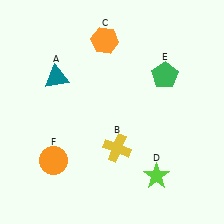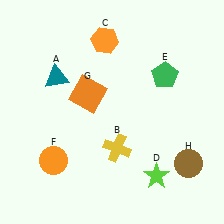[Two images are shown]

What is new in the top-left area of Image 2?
An orange square (G) was added in the top-left area of Image 2.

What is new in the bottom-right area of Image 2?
A brown circle (H) was added in the bottom-right area of Image 2.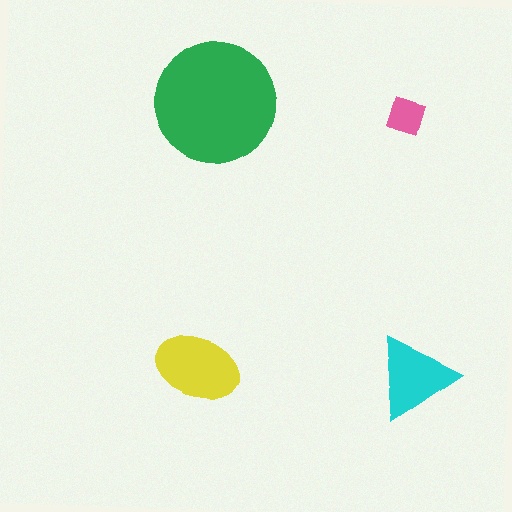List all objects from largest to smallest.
The green circle, the yellow ellipse, the cyan triangle, the pink diamond.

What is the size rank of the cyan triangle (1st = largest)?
3rd.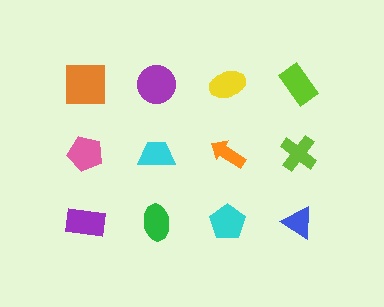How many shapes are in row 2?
4 shapes.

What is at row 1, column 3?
A yellow ellipse.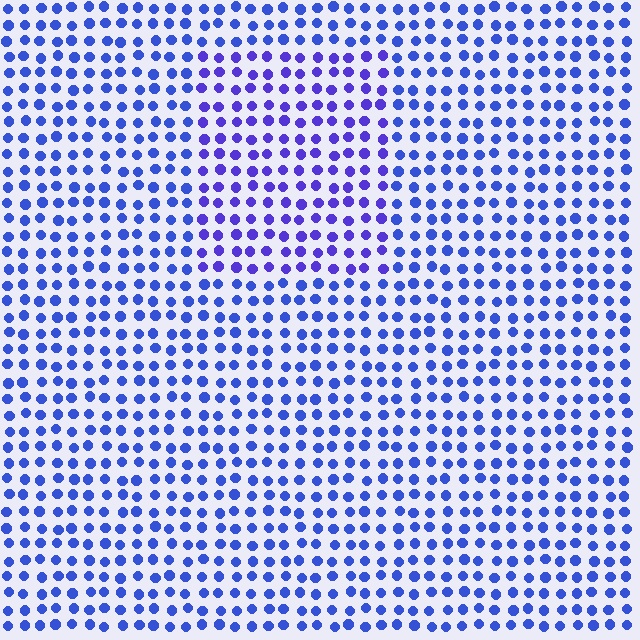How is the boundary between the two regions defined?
The boundary is defined purely by a slight shift in hue (about 23 degrees). Spacing, size, and orientation are identical on both sides.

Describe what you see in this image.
The image is filled with small blue elements in a uniform arrangement. A rectangle-shaped region is visible where the elements are tinted to a slightly different hue, forming a subtle color boundary.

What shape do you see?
I see a rectangle.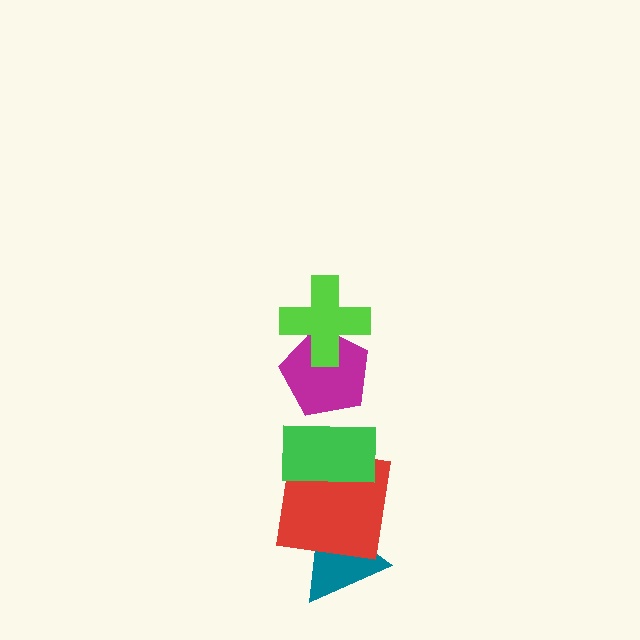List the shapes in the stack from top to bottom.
From top to bottom: the lime cross, the magenta pentagon, the green rectangle, the red square, the teal triangle.